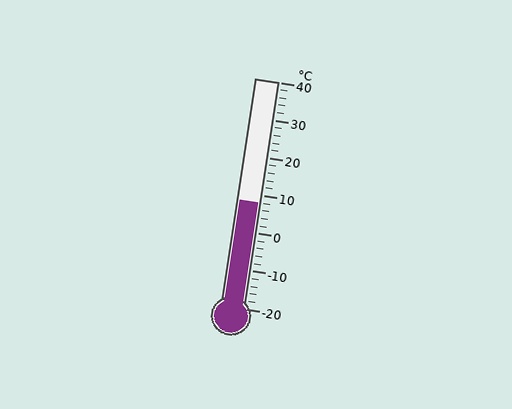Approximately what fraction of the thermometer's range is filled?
The thermometer is filled to approximately 45% of its range.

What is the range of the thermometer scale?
The thermometer scale ranges from -20°C to 40°C.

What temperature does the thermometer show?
The thermometer shows approximately 8°C.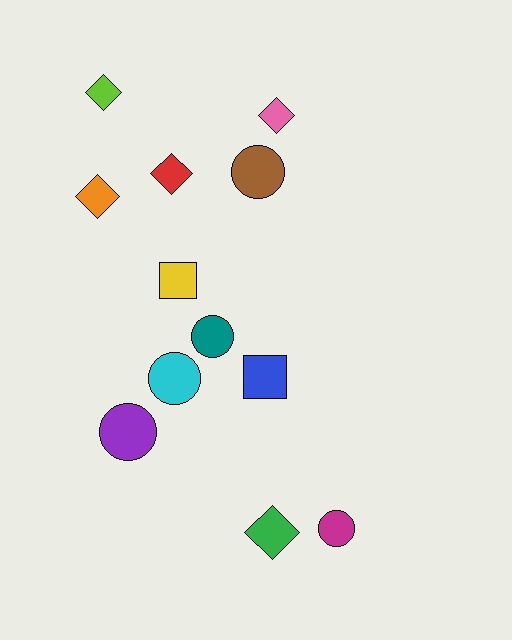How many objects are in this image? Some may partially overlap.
There are 12 objects.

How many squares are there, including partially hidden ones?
There are 2 squares.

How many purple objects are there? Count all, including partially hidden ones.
There is 1 purple object.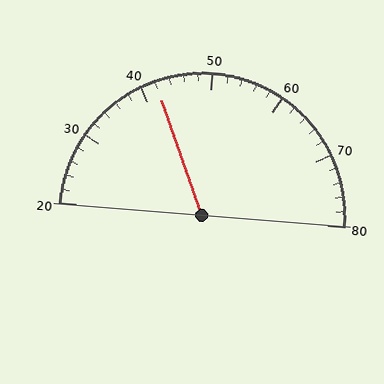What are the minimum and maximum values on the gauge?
The gauge ranges from 20 to 80.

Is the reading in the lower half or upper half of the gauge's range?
The reading is in the lower half of the range (20 to 80).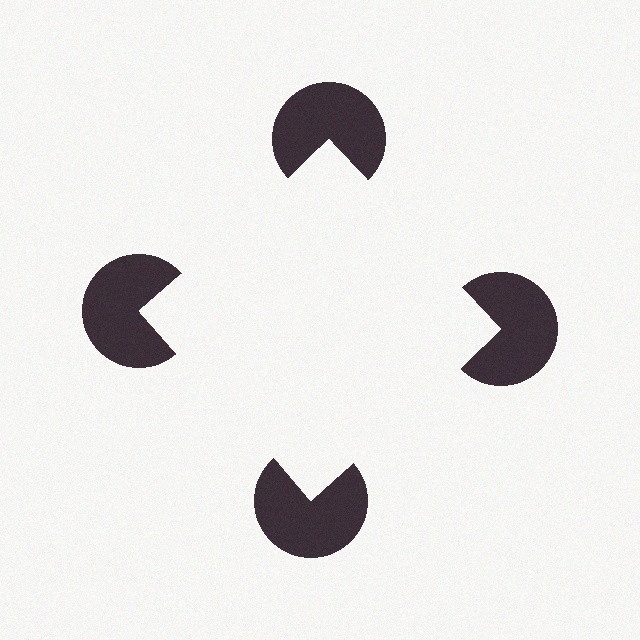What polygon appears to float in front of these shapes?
An illusory square — its edges are inferred from the aligned wedge cuts in the pac-man discs, not physically drawn.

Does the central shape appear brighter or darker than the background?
It typically appears slightly brighter than the background, even though no actual brightness change is drawn.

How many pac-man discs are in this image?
There are 4 — one at each vertex of the illusory square.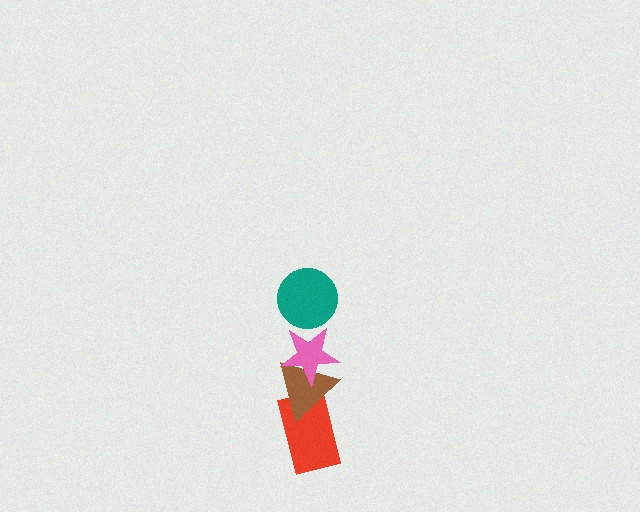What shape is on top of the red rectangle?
The brown triangle is on top of the red rectangle.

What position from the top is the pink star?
The pink star is 2nd from the top.